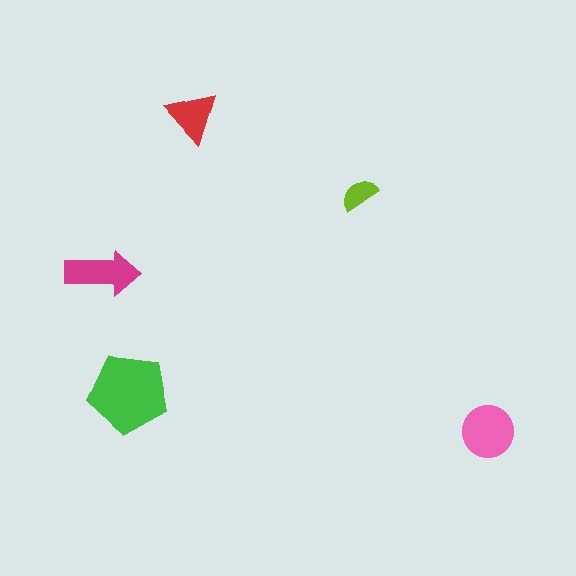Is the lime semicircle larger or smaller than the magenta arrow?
Smaller.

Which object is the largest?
The green pentagon.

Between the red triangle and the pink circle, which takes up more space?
The pink circle.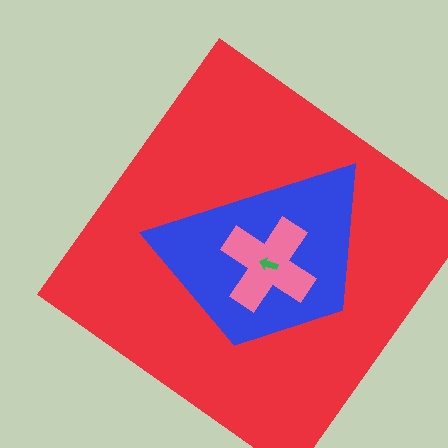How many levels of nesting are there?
4.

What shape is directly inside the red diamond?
The blue trapezoid.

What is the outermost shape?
The red diamond.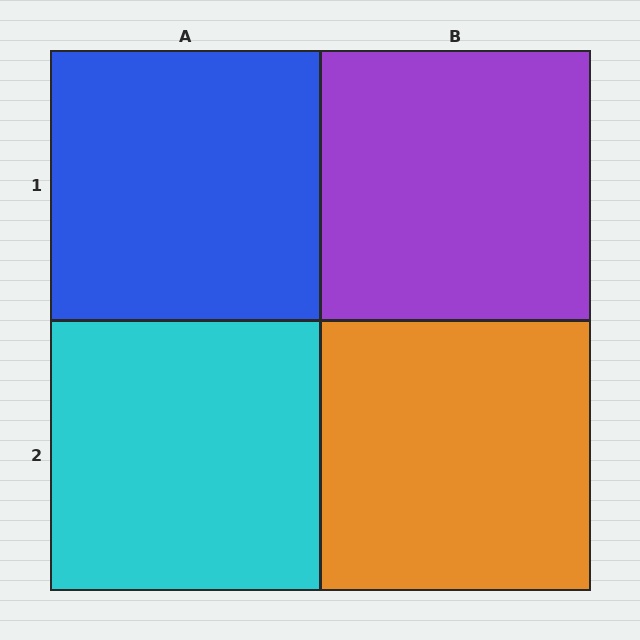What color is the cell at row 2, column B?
Orange.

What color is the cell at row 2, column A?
Cyan.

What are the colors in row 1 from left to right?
Blue, purple.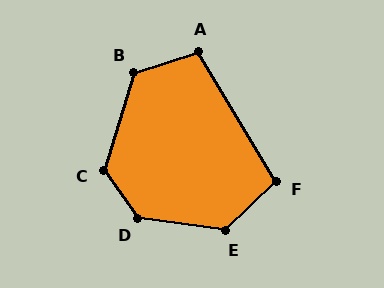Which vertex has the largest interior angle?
D, at approximately 133 degrees.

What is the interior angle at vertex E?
Approximately 129 degrees (obtuse).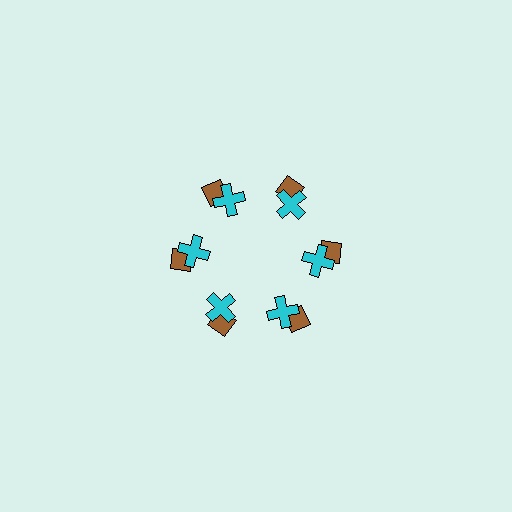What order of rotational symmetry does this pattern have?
This pattern has 6-fold rotational symmetry.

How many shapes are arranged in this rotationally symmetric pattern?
There are 12 shapes, arranged in 6 groups of 2.